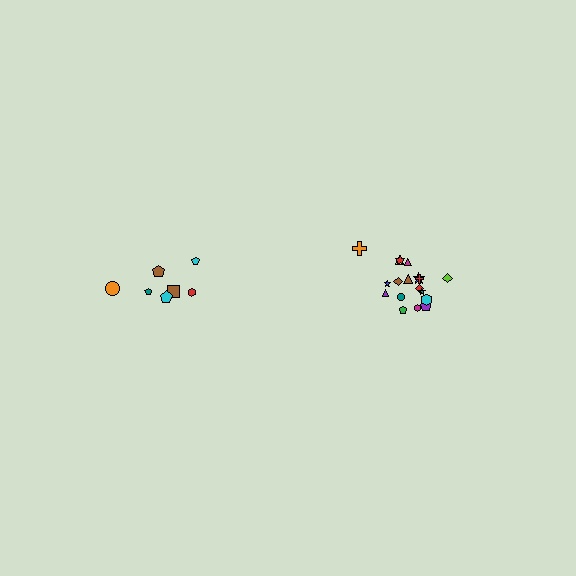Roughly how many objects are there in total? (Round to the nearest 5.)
Roughly 25 objects in total.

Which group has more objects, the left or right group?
The right group.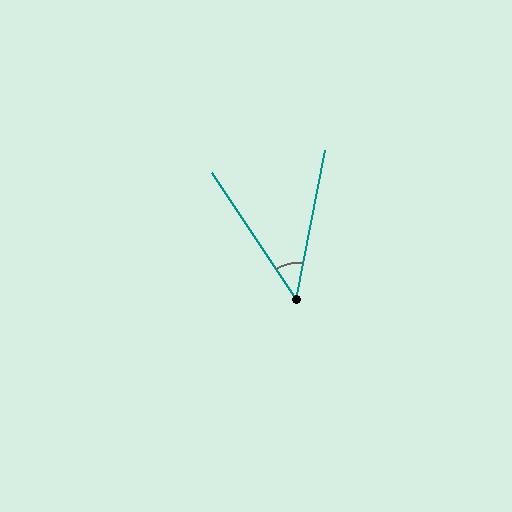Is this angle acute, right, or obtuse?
It is acute.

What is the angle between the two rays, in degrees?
Approximately 44 degrees.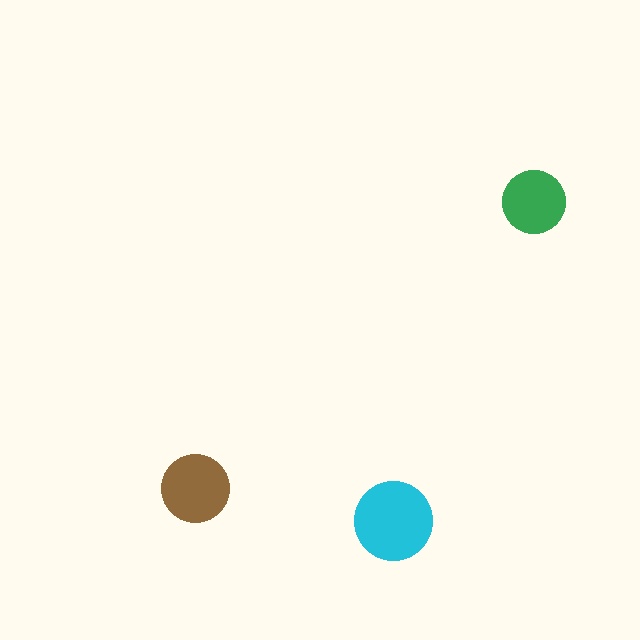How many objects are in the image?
There are 3 objects in the image.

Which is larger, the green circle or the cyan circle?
The cyan one.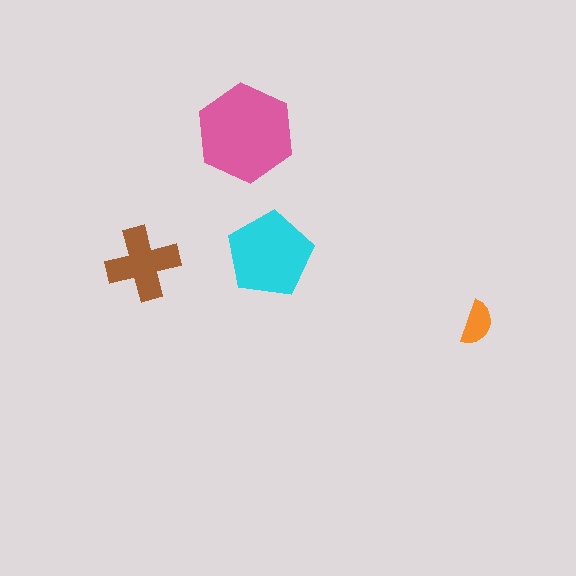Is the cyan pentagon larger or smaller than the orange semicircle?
Larger.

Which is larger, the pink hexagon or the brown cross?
The pink hexagon.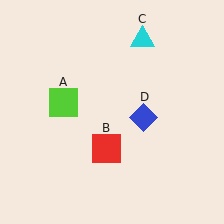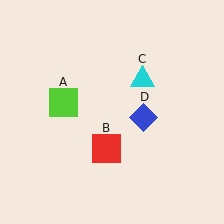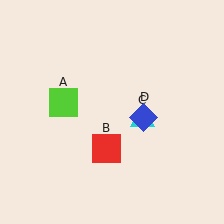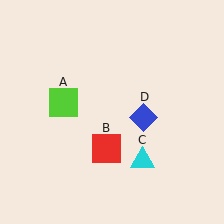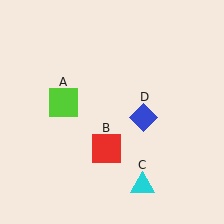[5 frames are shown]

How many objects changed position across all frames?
1 object changed position: cyan triangle (object C).